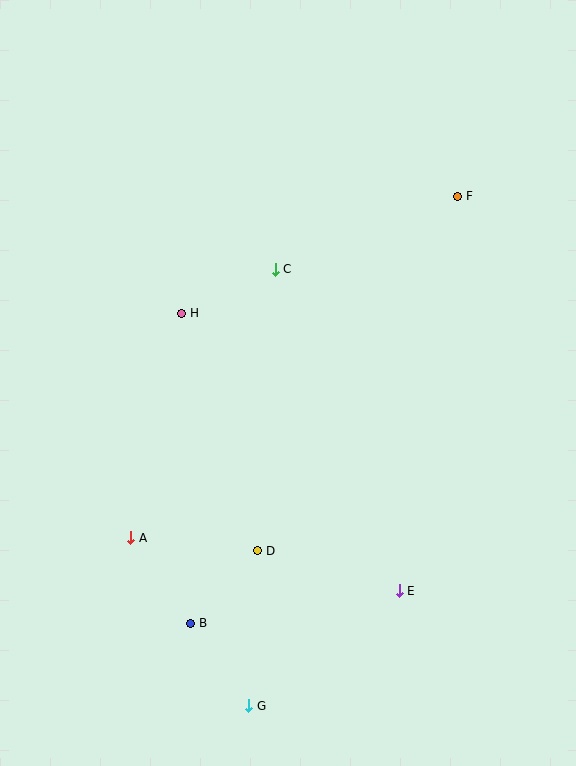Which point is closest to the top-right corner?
Point F is closest to the top-right corner.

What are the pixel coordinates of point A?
Point A is at (131, 538).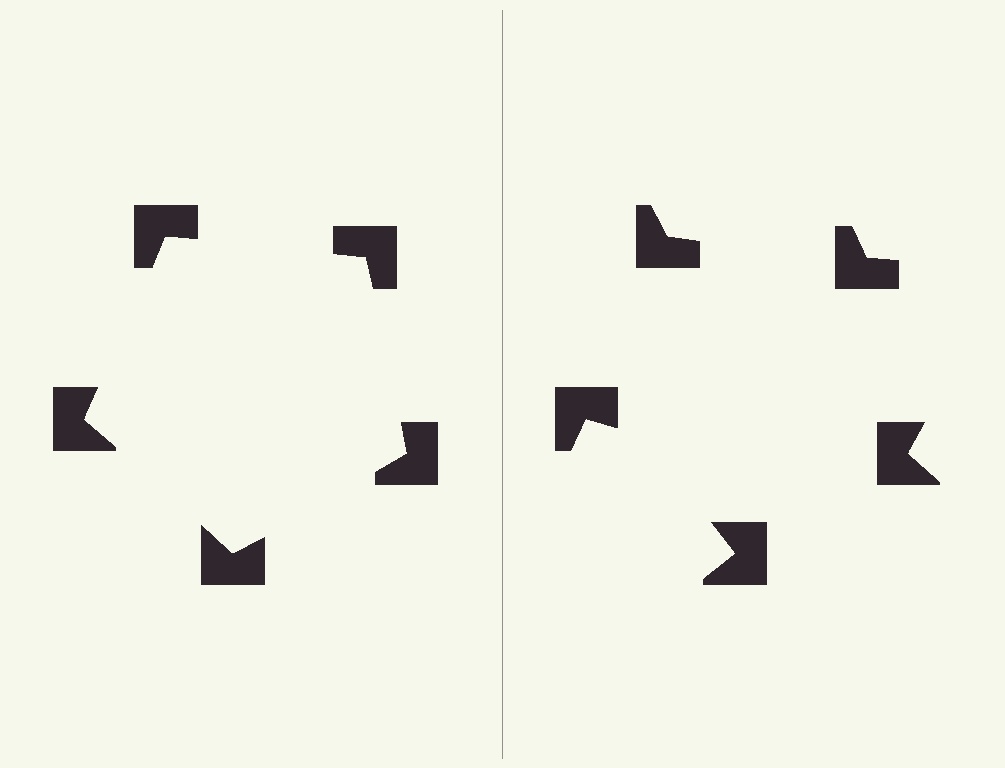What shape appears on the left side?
An illusory pentagon.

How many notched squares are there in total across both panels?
10 — 5 on each side.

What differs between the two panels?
The notched squares are positioned identically on both sides; only the wedge orientations differ. On the left they align to a pentagon; on the right they are misaligned.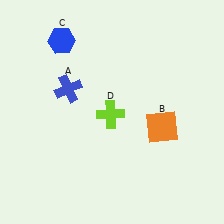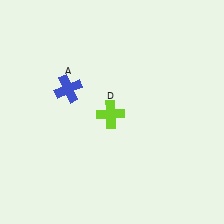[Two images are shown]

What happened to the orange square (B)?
The orange square (B) was removed in Image 2. It was in the bottom-right area of Image 1.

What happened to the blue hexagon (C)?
The blue hexagon (C) was removed in Image 2. It was in the top-left area of Image 1.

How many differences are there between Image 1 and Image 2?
There are 2 differences between the two images.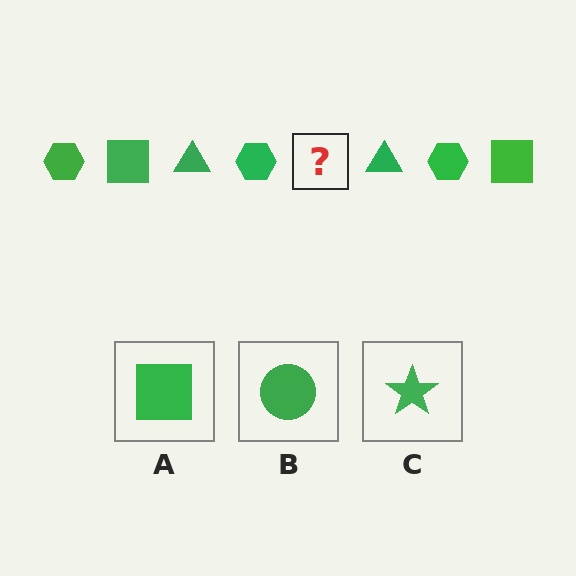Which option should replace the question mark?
Option A.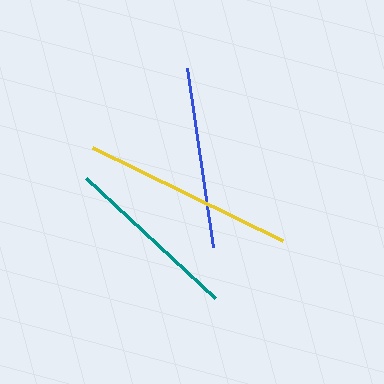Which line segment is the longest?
The yellow line is the longest at approximately 212 pixels.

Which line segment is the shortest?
The teal line is the shortest at approximately 177 pixels.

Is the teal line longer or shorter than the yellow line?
The yellow line is longer than the teal line.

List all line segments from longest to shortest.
From longest to shortest: yellow, blue, teal.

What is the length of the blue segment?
The blue segment is approximately 181 pixels long.